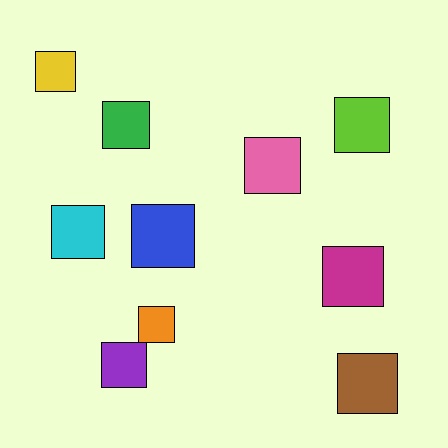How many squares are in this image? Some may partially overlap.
There are 10 squares.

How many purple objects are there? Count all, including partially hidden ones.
There is 1 purple object.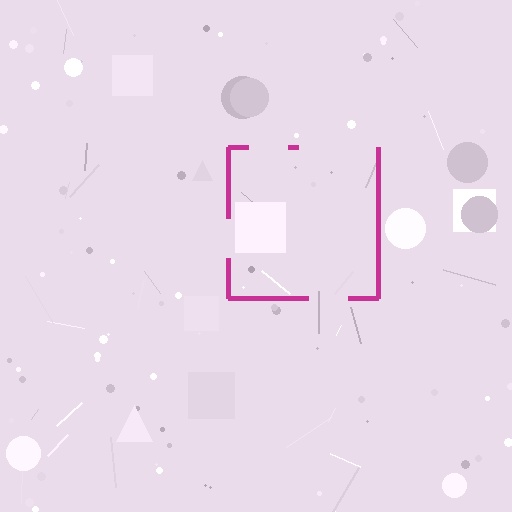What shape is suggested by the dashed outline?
The dashed outline suggests a square.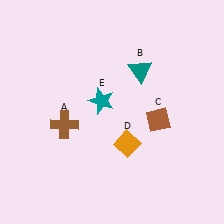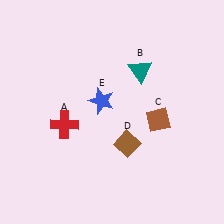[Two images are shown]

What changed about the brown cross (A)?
In Image 1, A is brown. In Image 2, it changed to red.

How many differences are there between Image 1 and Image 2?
There are 3 differences between the two images.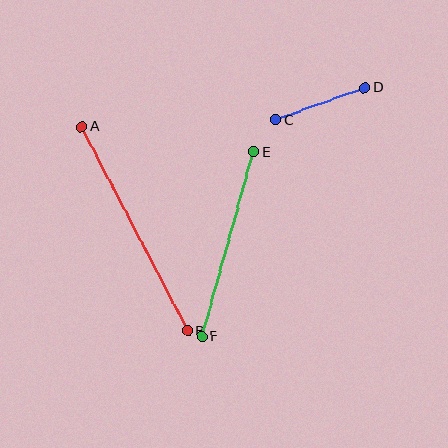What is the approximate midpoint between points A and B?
The midpoint is at approximately (135, 229) pixels.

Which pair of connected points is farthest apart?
Points A and B are farthest apart.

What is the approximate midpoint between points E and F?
The midpoint is at approximately (228, 244) pixels.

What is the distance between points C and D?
The distance is approximately 95 pixels.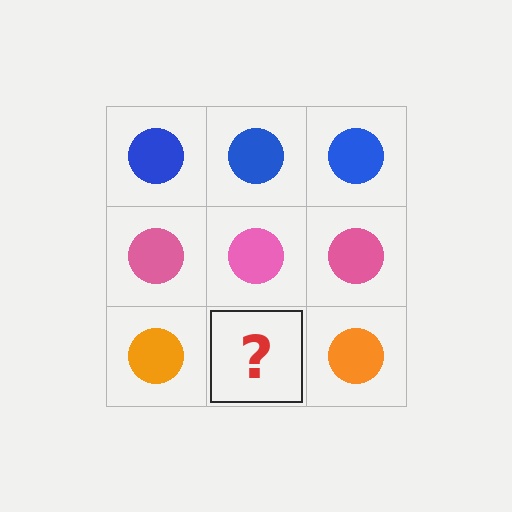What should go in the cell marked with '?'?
The missing cell should contain an orange circle.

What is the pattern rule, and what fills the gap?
The rule is that each row has a consistent color. The gap should be filled with an orange circle.